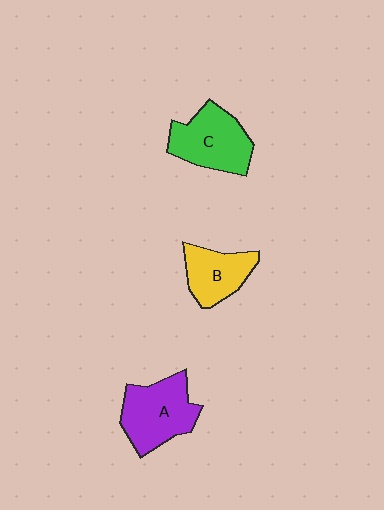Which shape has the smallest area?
Shape B (yellow).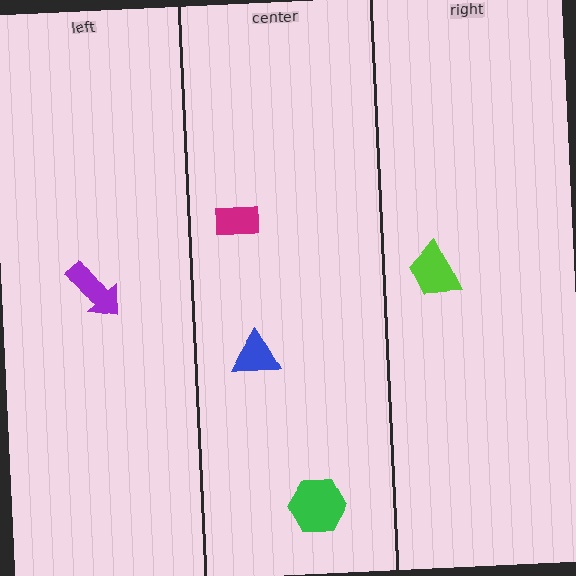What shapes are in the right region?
The lime trapezoid.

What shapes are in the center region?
The blue triangle, the magenta rectangle, the green hexagon.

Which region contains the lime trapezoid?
The right region.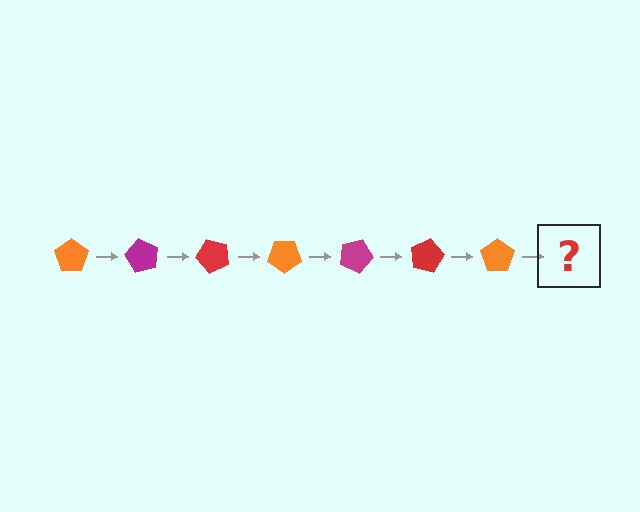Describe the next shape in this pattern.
It should be a magenta pentagon, rotated 420 degrees from the start.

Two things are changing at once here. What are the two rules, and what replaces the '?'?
The two rules are that it rotates 60 degrees each step and the color cycles through orange, magenta, and red. The '?' should be a magenta pentagon, rotated 420 degrees from the start.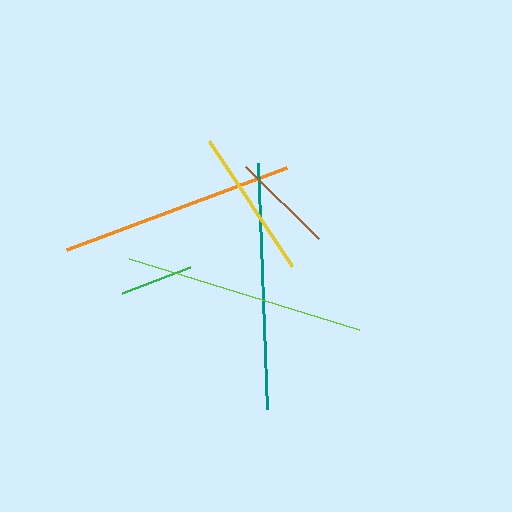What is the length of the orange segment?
The orange segment is approximately 234 pixels long.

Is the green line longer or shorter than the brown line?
The brown line is longer than the green line.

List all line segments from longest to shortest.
From longest to shortest: teal, lime, orange, yellow, brown, green.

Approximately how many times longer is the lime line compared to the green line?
The lime line is approximately 3.3 times the length of the green line.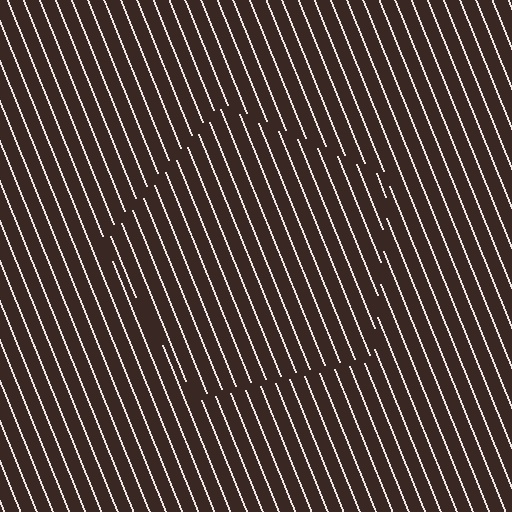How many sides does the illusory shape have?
5 sides — the line-ends trace a pentagon.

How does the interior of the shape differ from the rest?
The interior of the shape contains the same grating, shifted by half a period — the contour is defined by the phase discontinuity where line-ends from the inner and outer gratings abut.